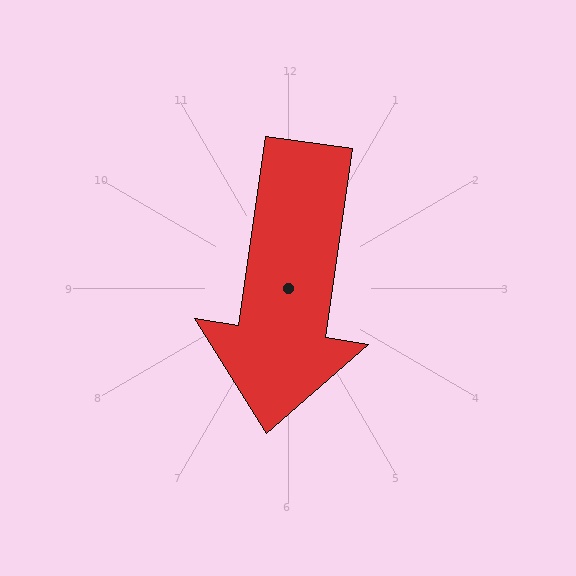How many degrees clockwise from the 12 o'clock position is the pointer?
Approximately 188 degrees.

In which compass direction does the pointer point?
South.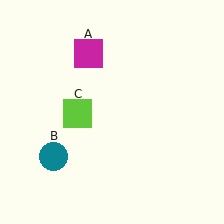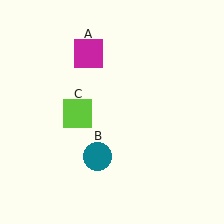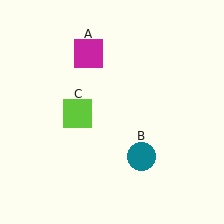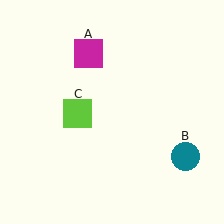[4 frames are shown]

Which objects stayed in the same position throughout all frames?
Magenta square (object A) and lime square (object C) remained stationary.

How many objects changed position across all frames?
1 object changed position: teal circle (object B).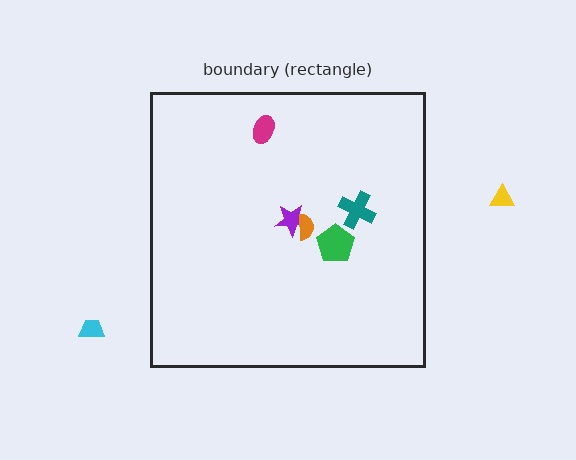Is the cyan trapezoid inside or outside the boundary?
Outside.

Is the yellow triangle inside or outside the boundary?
Outside.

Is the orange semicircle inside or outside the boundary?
Inside.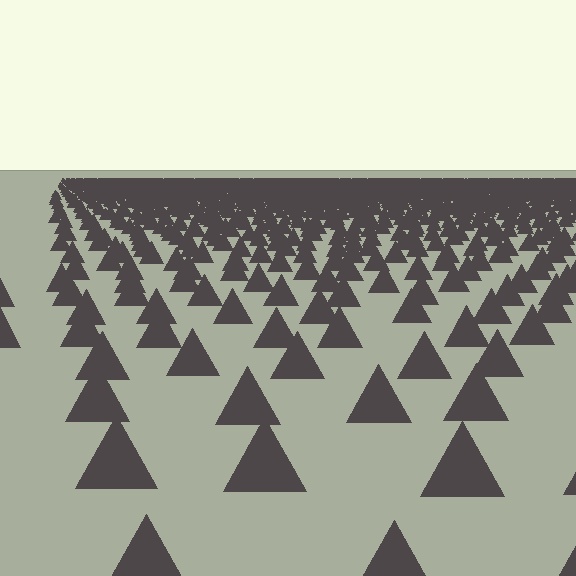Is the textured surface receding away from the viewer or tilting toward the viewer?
The surface is receding away from the viewer. Texture elements get smaller and denser toward the top.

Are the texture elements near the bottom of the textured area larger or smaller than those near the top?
Larger. Near the bottom, elements are closer to the viewer and appear at a bigger on-screen size.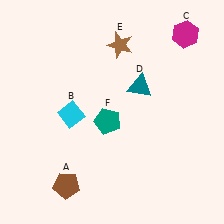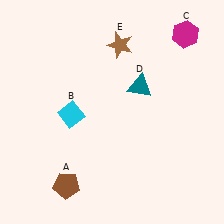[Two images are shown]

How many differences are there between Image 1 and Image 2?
There is 1 difference between the two images.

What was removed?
The teal pentagon (F) was removed in Image 2.